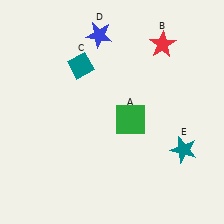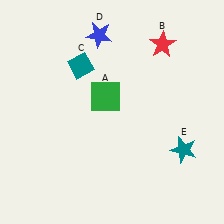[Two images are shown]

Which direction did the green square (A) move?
The green square (A) moved left.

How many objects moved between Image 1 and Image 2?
1 object moved between the two images.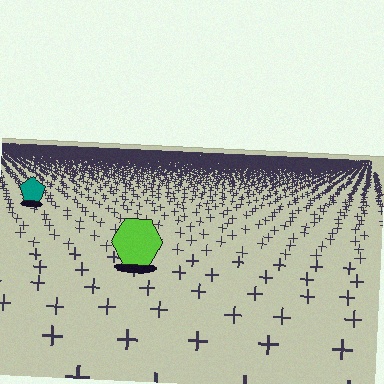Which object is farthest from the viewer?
The teal pentagon is farthest from the viewer. It appears smaller and the ground texture around it is denser.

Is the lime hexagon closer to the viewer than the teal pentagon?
Yes. The lime hexagon is closer — you can tell from the texture gradient: the ground texture is coarser near it.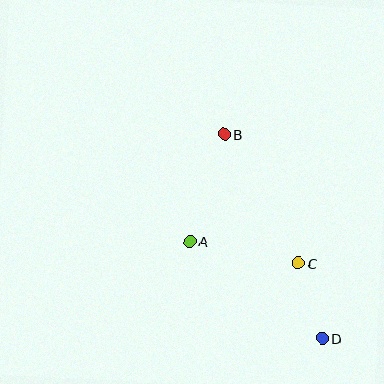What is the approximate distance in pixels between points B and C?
The distance between B and C is approximately 149 pixels.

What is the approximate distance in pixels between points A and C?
The distance between A and C is approximately 111 pixels.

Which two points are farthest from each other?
Points B and D are farthest from each other.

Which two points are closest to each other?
Points C and D are closest to each other.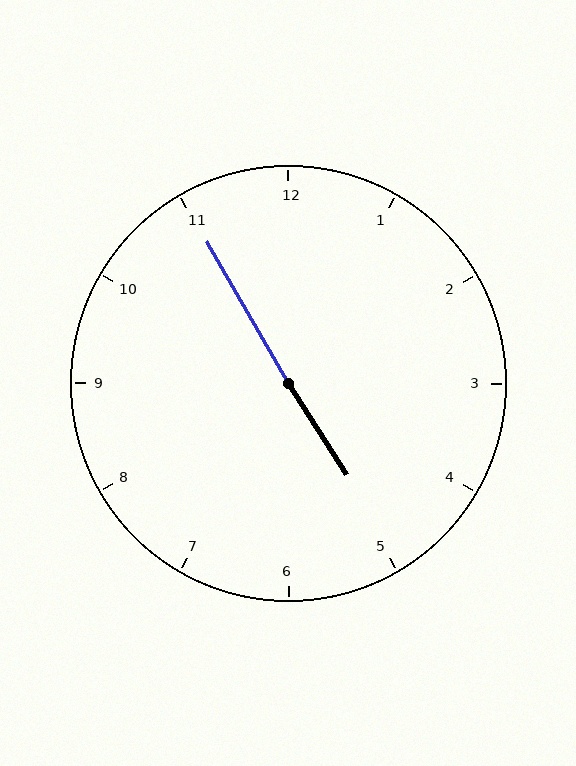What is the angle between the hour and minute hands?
Approximately 178 degrees.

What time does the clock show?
4:55.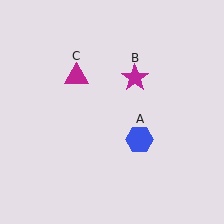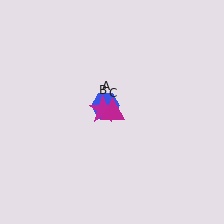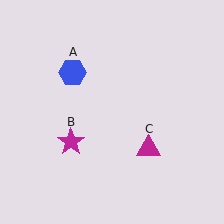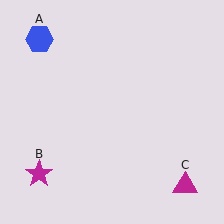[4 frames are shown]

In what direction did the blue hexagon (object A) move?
The blue hexagon (object A) moved up and to the left.